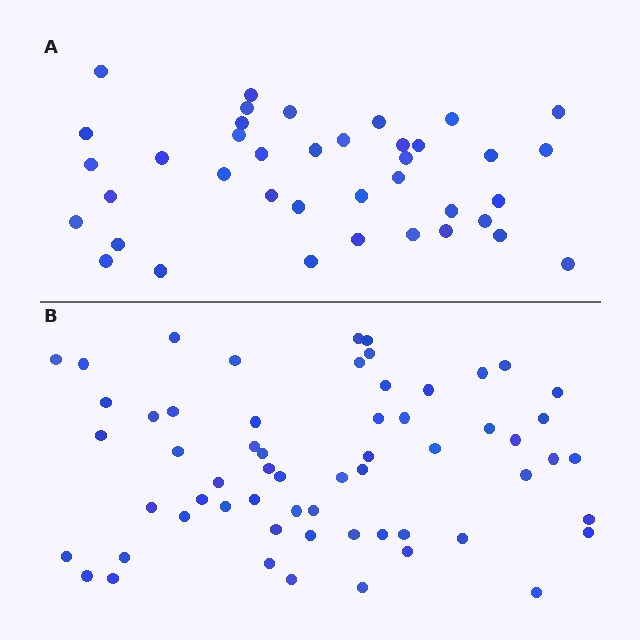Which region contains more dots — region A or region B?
Region B (the bottom region) has more dots.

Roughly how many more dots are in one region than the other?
Region B has approximately 20 more dots than region A.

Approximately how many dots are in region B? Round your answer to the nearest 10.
About 60 dots.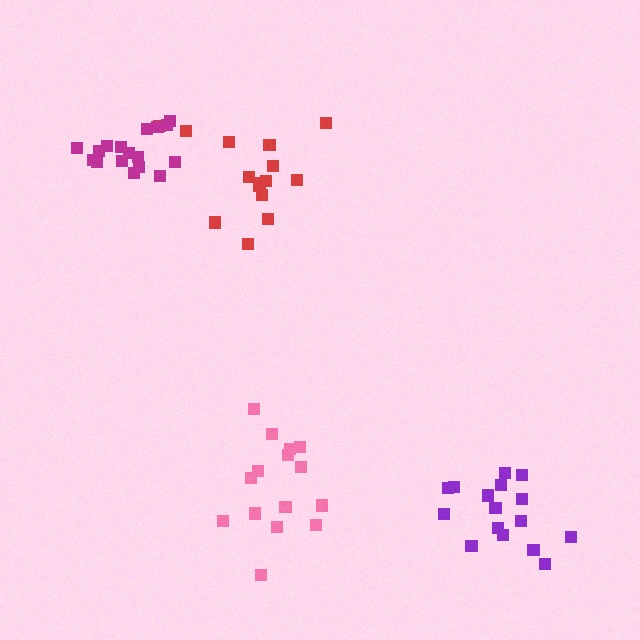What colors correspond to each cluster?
The clusters are colored: pink, red, magenta, purple.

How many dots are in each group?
Group 1: 15 dots, Group 2: 15 dots, Group 3: 17 dots, Group 4: 16 dots (63 total).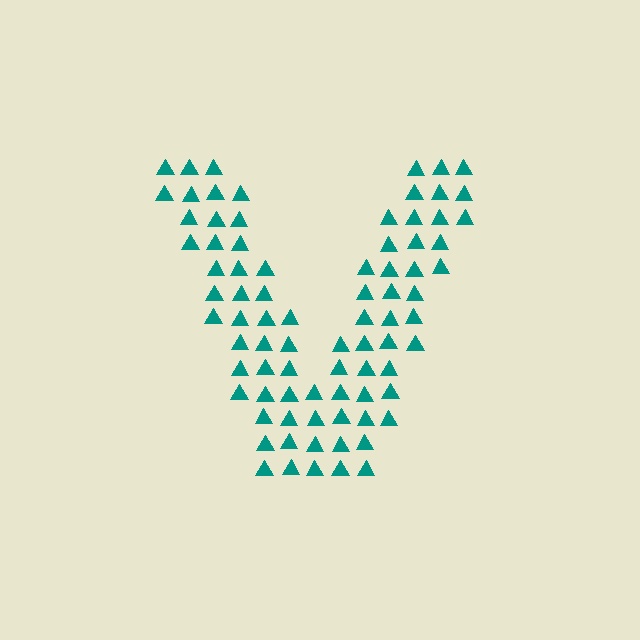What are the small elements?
The small elements are triangles.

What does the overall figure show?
The overall figure shows the letter V.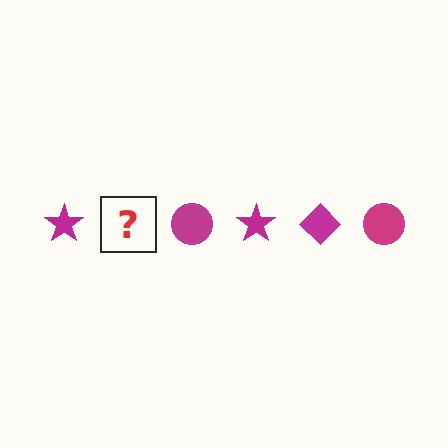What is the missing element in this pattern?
The missing element is a magenta diamond.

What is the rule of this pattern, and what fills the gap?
The rule is that the pattern cycles through star, diamond, circle shapes in magenta. The gap should be filled with a magenta diamond.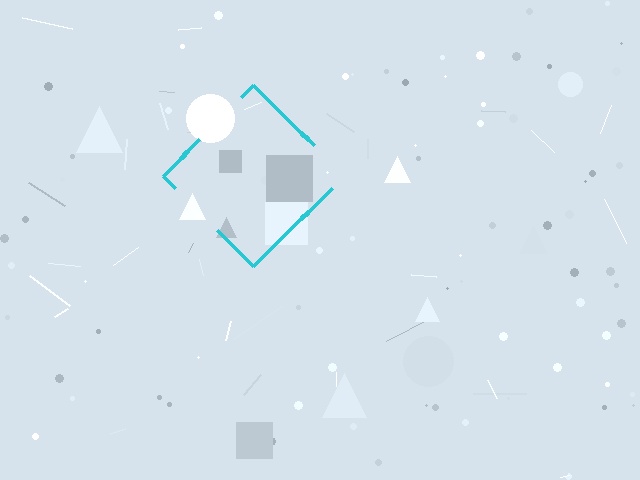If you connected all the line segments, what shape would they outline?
They would outline a diamond.